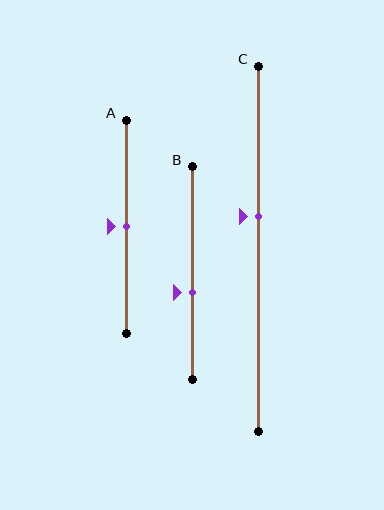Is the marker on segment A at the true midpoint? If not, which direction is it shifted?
Yes, the marker on segment A is at the true midpoint.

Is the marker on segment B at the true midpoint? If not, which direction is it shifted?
No, the marker on segment B is shifted downward by about 9% of the segment length.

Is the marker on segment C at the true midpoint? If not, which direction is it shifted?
No, the marker on segment C is shifted upward by about 9% of the segment length.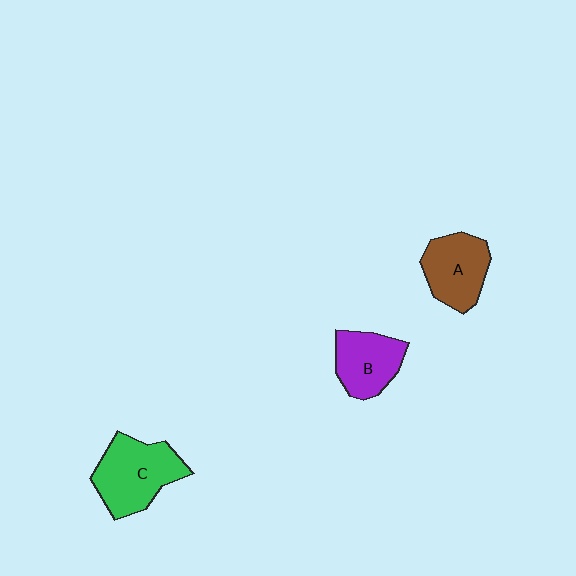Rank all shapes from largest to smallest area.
From largest to smallest: C (green), A (brown), B (purple).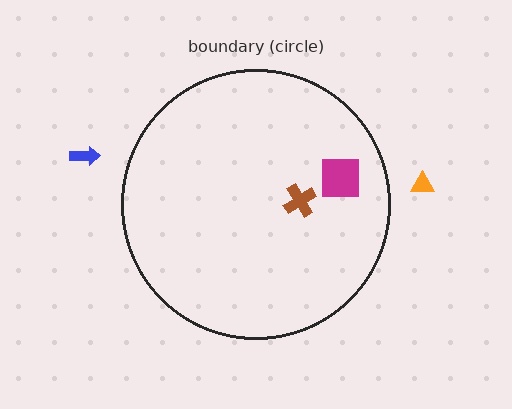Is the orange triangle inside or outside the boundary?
Outside.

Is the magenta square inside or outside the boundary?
Inside.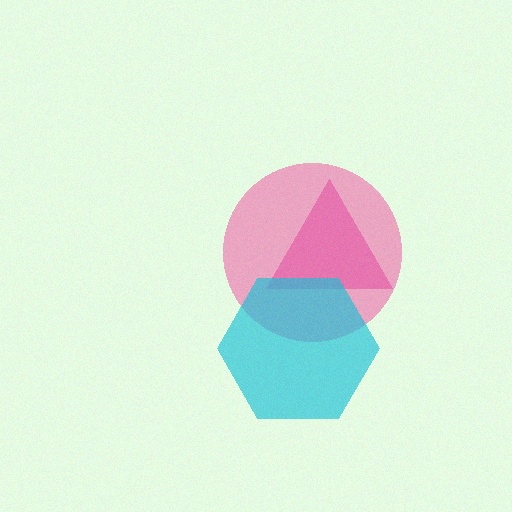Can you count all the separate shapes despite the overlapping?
Yes, there are 3 separate shapes.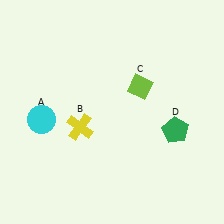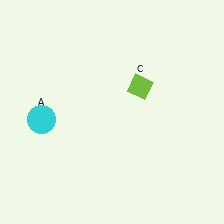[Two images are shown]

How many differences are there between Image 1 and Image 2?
There are 2 differences between the two images.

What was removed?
The green pentagon (D), the yellow cross (B) were removed in Image 2.